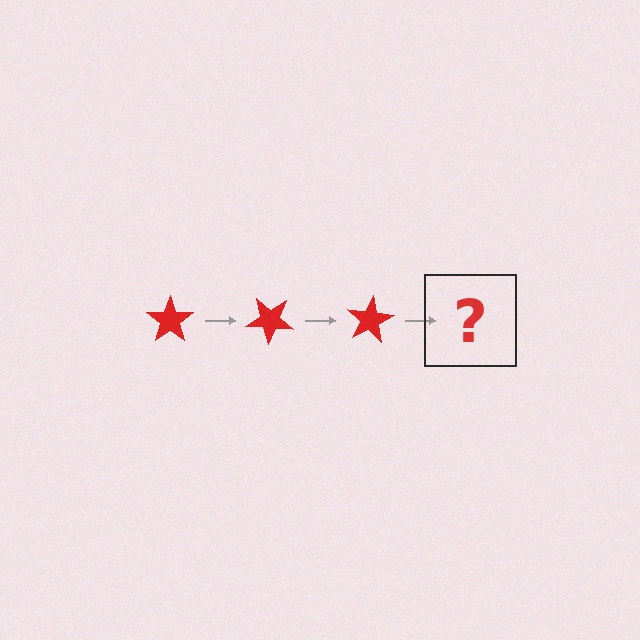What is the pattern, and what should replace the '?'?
The pattern is that the star rotates 40 degrees each step. The '?' should be a red star rotated 120 degrees.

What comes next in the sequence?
The next element should be a red star rotated 120 degrees.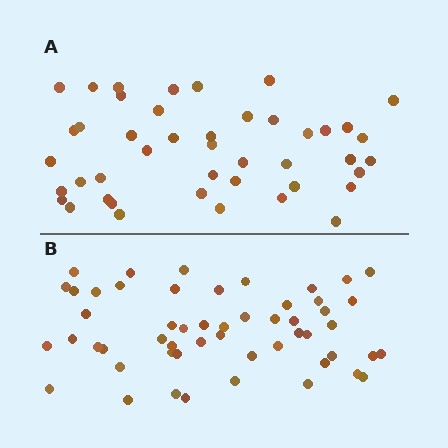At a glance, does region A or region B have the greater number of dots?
Region B (the bottom region) has more dots.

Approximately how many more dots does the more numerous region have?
Region B has roughly 8 or so more dots than region A.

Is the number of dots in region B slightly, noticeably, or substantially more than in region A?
Region B has only slightly more — the two regions are fairly close. The ratio is roughly 1.2 to 1.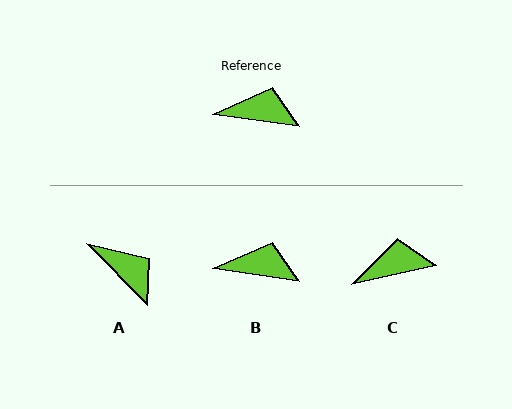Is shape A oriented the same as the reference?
No, it is off by about 37 degrees.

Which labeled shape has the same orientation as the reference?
B.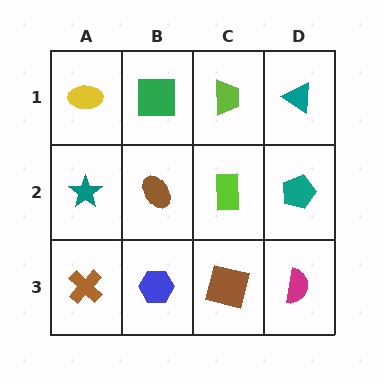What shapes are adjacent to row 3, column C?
A lime rectangle (row 2, column C), a blue hexagon (row 3, column B), a magenta semicircle (row 3, column D).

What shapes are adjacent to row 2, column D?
A teal triangle (row 1, column D), a magenta semicircle (row 3, column D), a lime rectangle (row 2, column C).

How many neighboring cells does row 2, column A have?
3.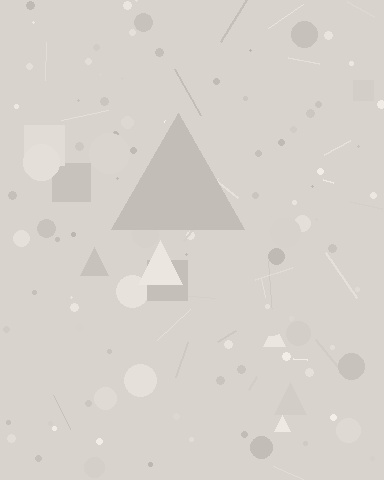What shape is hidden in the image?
A triangle is hidden in the image.